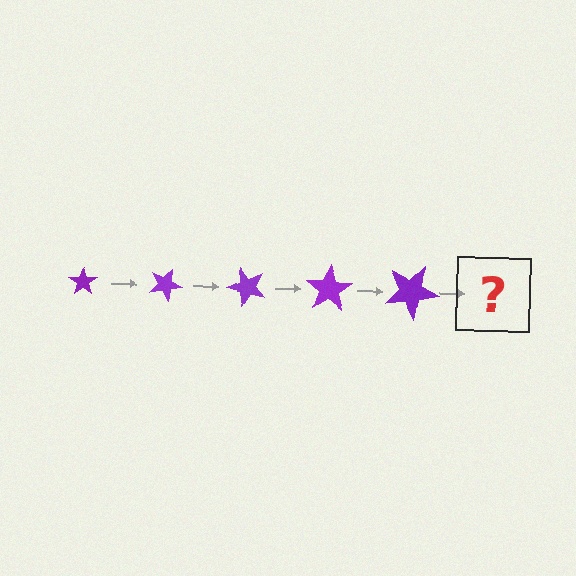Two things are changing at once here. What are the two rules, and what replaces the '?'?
The two rules are that the star grows larger each step and it rotates 25 degrees each step. The '?' should be a star, larger than the previous one and rotated 125 degrees from the start.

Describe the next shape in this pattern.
It should be a star, larger than the previous one and rotated 125 degrees from the start.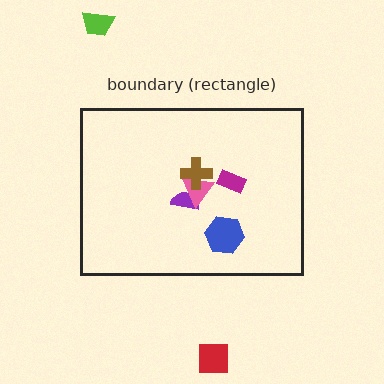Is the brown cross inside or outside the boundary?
Inside.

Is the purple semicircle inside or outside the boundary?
Inside.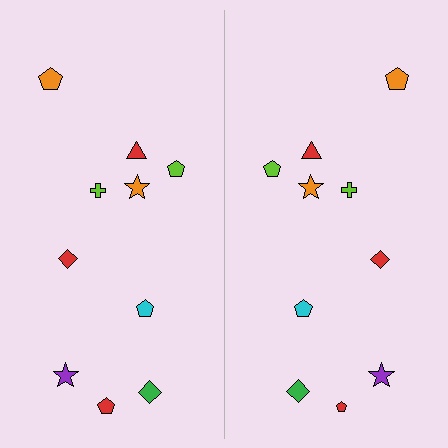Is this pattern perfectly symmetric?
No, the pattern is not perfectly symmetric. The red pentagon on the right side has a different size than its mirror counterpart.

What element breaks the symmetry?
The red pentagon on the right side has a different size than its mirror counterpart.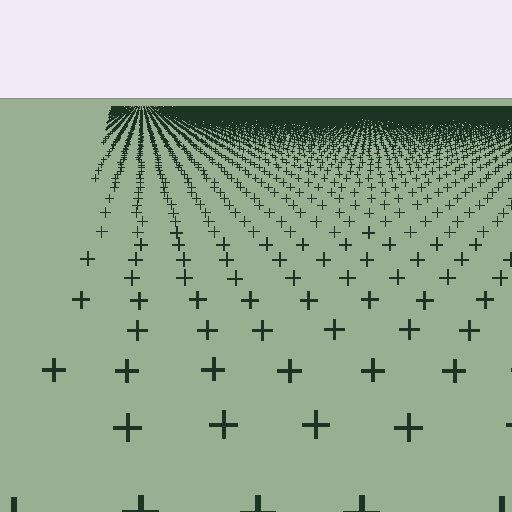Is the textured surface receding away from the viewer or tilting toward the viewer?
The surface is receding away from the viewer. Texture elements get smaller and denser toward the top.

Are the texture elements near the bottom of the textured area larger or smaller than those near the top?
Larger. Near the bottom, elements are closer to the viewer and appear at a bigger on-screen size.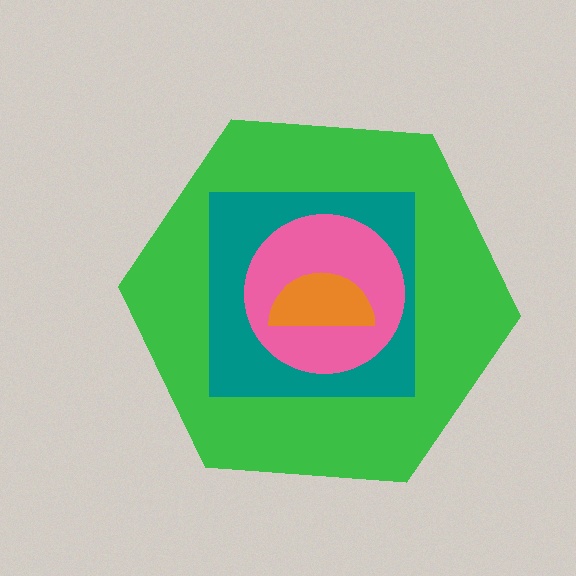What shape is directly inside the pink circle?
The orange semicircle.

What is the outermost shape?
The green hexagon.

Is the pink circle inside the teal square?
Yes.